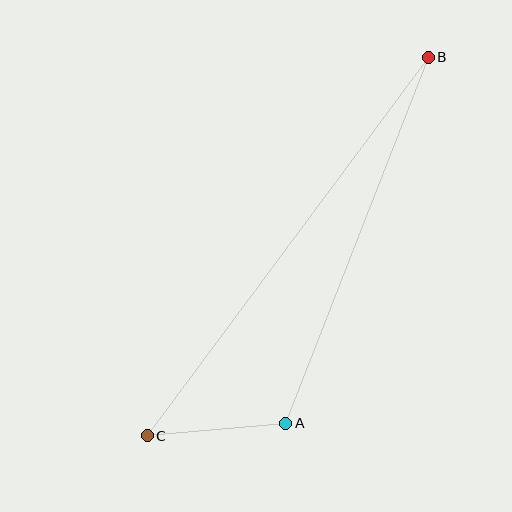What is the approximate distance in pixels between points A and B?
The distance between A and B is approximately 393 pixels.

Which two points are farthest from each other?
Points B and C are farthest from each other.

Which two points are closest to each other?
Points A and C are closest to each other.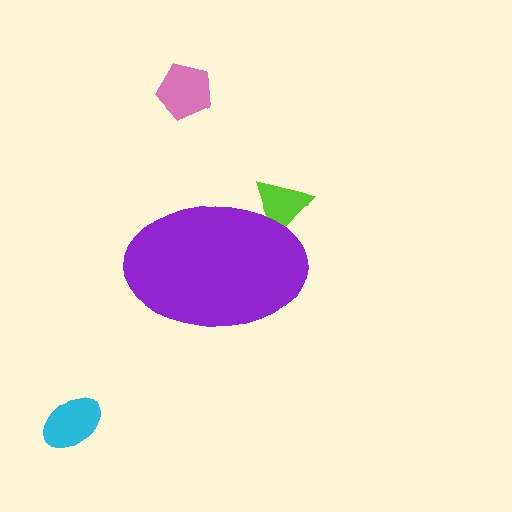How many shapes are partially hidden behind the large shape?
1 shape is partially hidden.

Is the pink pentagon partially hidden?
No, the pink pentagon is fully visible.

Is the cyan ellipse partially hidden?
No, the cyan ellipse is fully visible.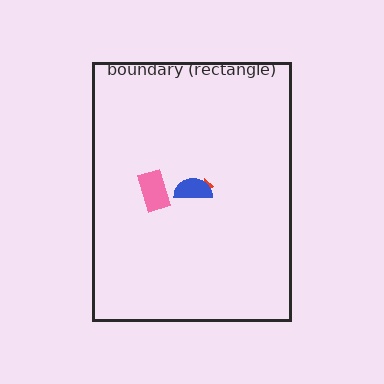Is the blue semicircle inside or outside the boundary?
Inside.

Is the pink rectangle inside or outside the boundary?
Inside.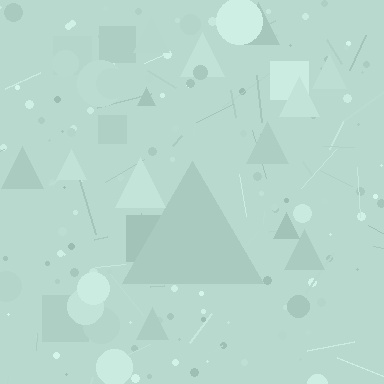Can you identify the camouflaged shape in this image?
The camouflaged shape is a triangle.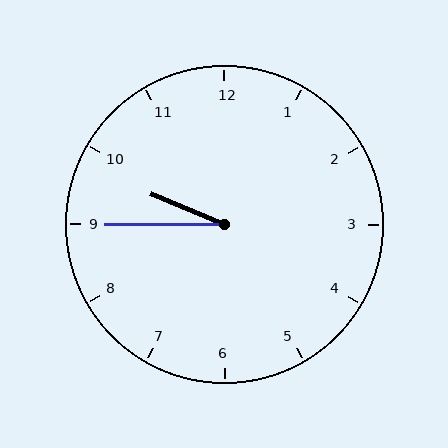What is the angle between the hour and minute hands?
Approximately 22 degrees.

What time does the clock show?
9:45.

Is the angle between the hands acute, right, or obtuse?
It is acute.